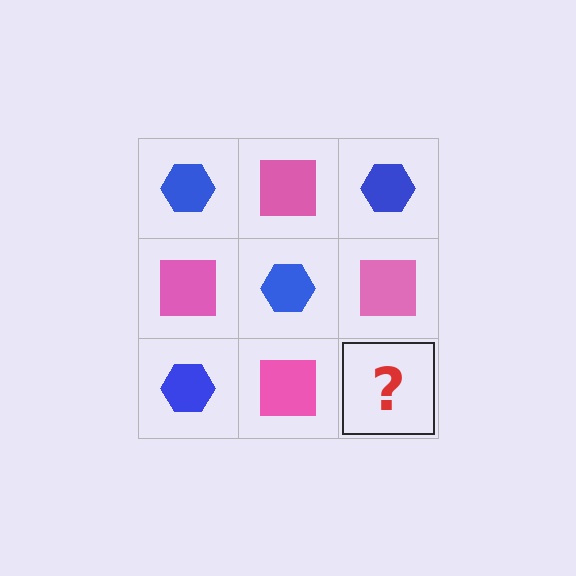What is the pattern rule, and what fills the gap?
The rule is that it alternates blue hexagon and pink square in a checkerboard pattern. The gap should be filled with a blue hexagon.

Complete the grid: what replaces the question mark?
The question mark should be replaced with a blue hexagon.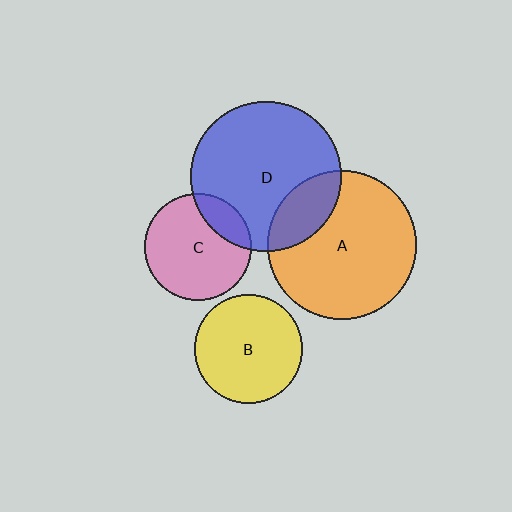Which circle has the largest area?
Circle D (blue).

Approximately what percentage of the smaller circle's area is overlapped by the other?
Approximately 20%.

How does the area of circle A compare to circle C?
Approximately 1.9 times.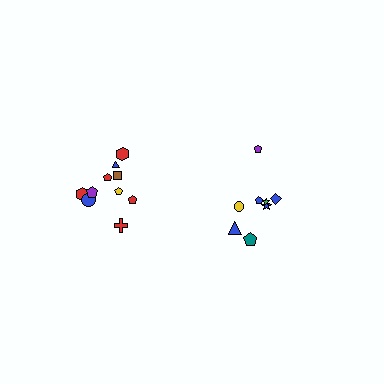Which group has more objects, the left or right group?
The left group.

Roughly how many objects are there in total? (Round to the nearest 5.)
Roughly 20 objects in total.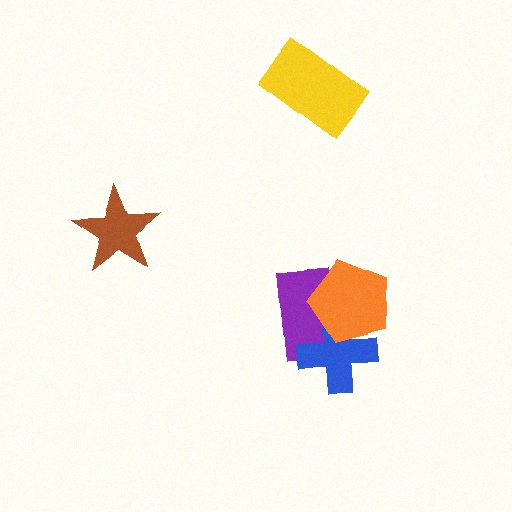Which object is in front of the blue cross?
The orange pentagon is in front of the blue cross.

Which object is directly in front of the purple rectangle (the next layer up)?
The blue cross is directly in front of the purple rectangle.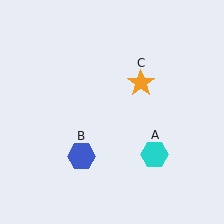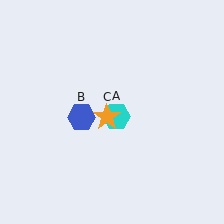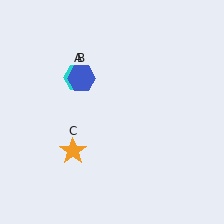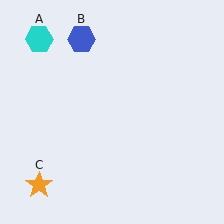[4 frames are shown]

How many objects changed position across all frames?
3 objects changed position: cyan hexagon (object A), blue hexagon (object B), orange star (object C).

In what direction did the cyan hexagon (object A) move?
The cyan hexagon (object A) moved up and to the left.